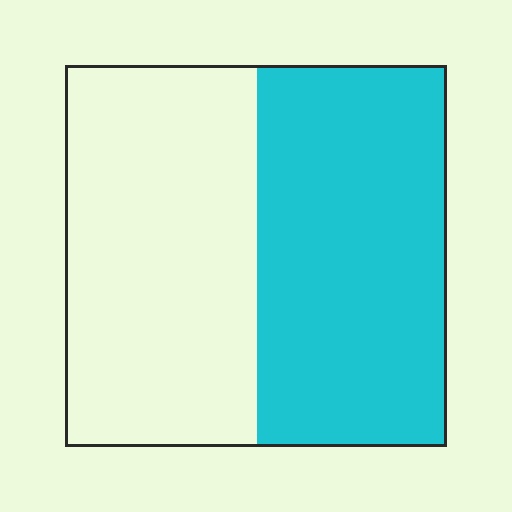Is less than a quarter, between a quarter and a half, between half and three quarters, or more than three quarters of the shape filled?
Between a quarter and a half.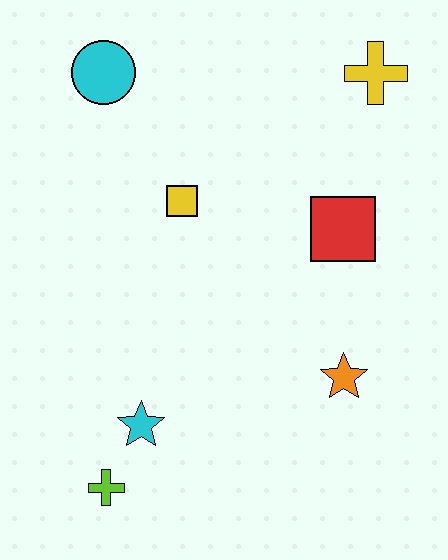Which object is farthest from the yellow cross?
The lime cross is farthest from the yellow cross.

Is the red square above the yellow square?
No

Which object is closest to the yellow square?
The cyan circle is closest to the yellow square.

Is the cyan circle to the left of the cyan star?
Yes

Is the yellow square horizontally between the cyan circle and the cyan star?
No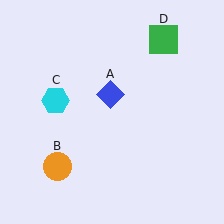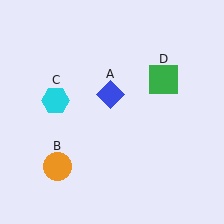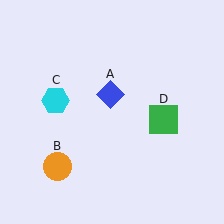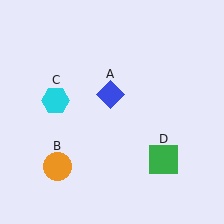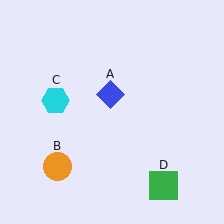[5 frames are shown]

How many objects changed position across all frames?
1 object changed position: green square (object D).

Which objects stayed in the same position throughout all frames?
Blue diamond (object A) and orange circle (object B) and cyan hexagon (object C) remained stationary.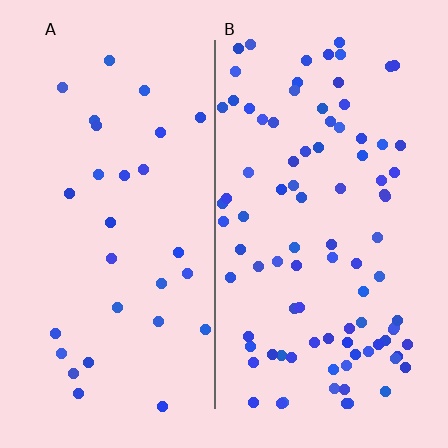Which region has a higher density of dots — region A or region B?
B (the right).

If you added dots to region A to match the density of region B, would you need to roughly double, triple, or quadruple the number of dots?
Approximately triple.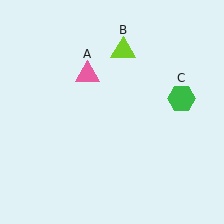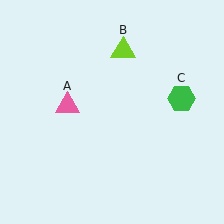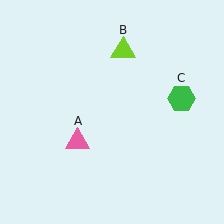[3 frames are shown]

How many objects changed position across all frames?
1 object changed position: pink triangle (object A).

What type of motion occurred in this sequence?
The pink triangle (object A) rotated counterclockwise around the center of the scene.